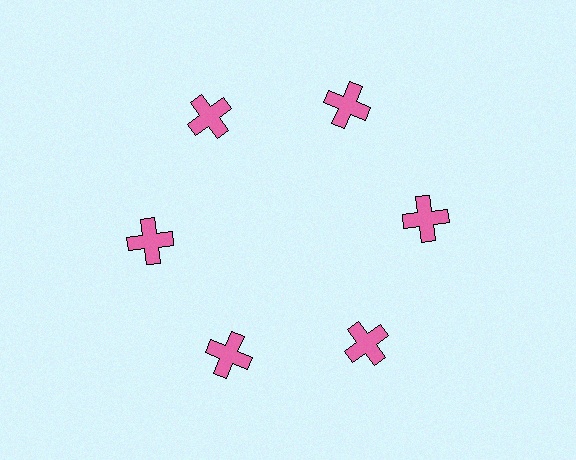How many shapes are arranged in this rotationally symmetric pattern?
There are 6 shapes, arranged in 6 groups of 1.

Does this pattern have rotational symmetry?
Yes, this pattern has 6-fold rotational symmetry. It looks the same after rotating 60 degrees around the center.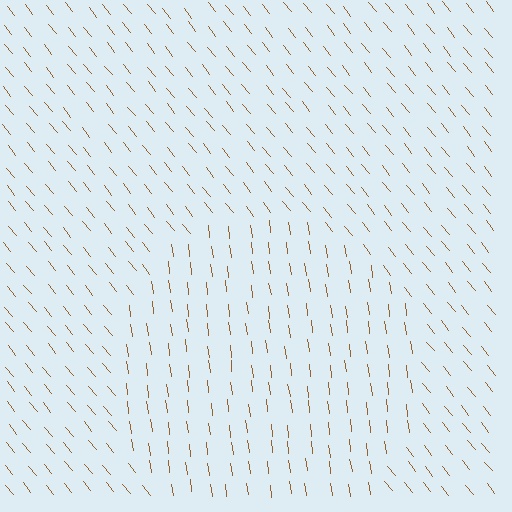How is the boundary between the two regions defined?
The boundary is defined purely by a change in line orientation (approximately 32 degrees difference). All lines are the same color and thickness.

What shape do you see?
I see a circle.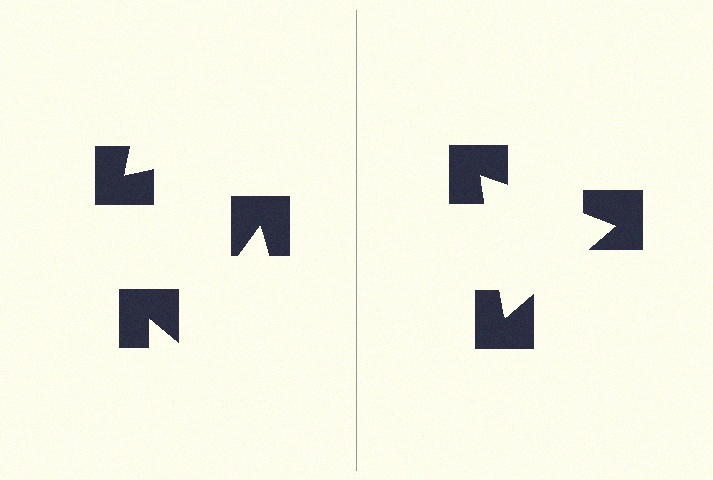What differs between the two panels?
The notched squares are positioned identically on both sides; only the wedge orientations differ. On the right they align to a triangle; on the left they are misaligned.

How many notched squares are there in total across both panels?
6 — 3 on each side.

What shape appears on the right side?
An illusory triangle.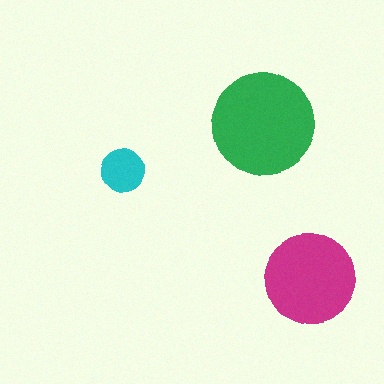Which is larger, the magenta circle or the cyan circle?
The magenta one.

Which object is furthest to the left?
The cyan circle is leftmost.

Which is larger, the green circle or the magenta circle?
The green one.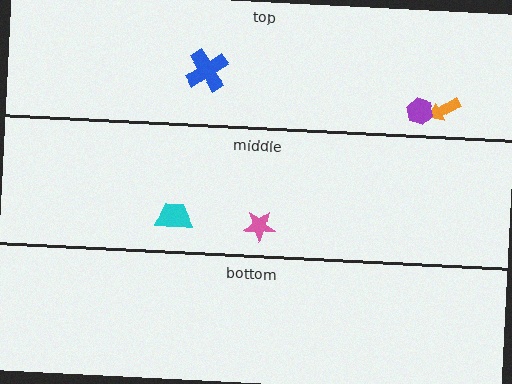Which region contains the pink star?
The middle region.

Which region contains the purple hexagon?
The top region.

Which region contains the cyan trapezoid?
The middle region.